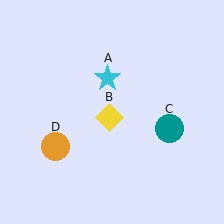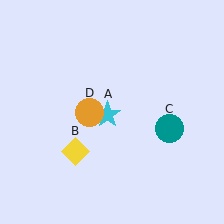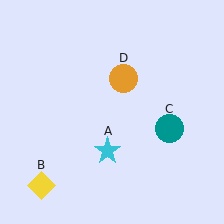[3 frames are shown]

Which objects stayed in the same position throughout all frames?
Teal circle (object C) remained stationary.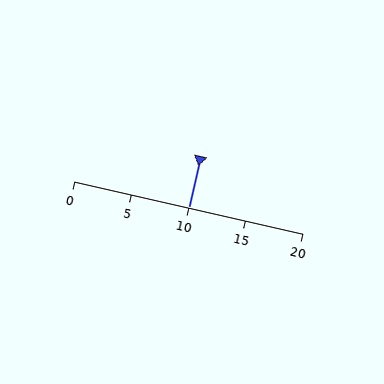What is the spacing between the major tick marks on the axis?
The major ticks are spaced 5 apart.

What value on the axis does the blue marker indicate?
The marker indicates approximately 10.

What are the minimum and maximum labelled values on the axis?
The axis runs from 0 to 20.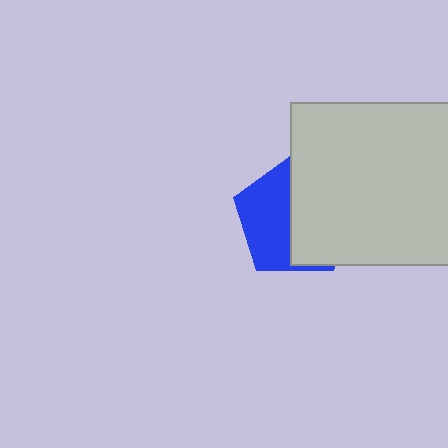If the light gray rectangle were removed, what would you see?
You would see the complete blue pentagon.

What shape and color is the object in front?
The object in front is a light gray rectangle.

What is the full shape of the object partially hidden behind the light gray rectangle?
The partially hidden object is a blue pentagon.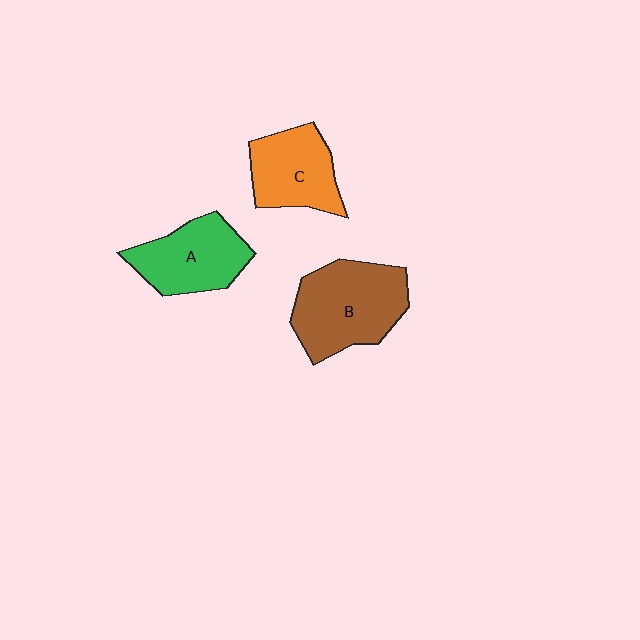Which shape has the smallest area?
Shape C (orange).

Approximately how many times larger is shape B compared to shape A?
Approximately 1.3 times.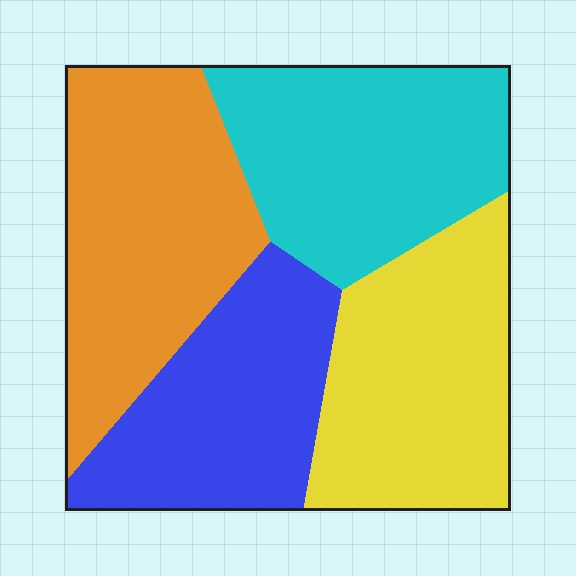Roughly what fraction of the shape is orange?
Orange covers about 30% of the shape.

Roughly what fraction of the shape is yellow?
Yellow takes up about one quarter (1/4) of the shape.